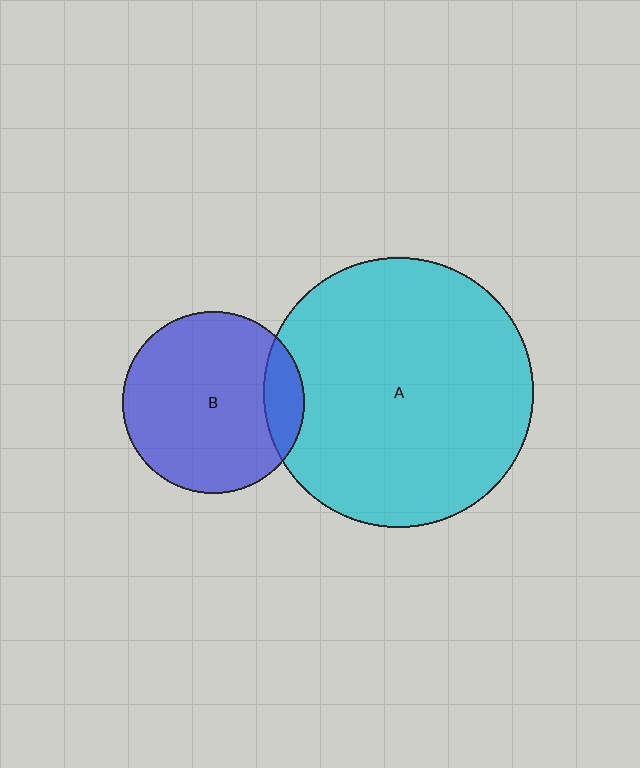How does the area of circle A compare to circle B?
Approximately 2.2 times.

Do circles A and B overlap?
Yes.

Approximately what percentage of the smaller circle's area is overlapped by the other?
Approximately 15%.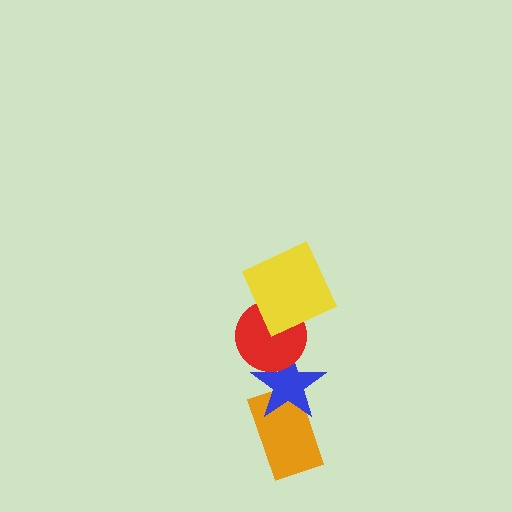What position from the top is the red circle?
The red circle is 2nd from the top.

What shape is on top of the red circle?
The yellow square is on top of the red circle.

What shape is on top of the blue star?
The red circle is on top of the blue star.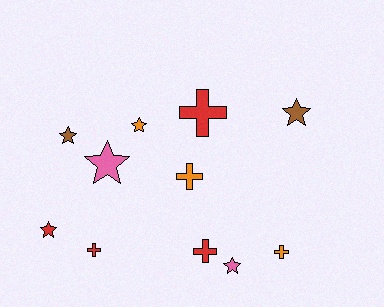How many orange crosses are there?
There are 2 orange crosses.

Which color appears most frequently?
Red, with 4 objects.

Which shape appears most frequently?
Star, with 6 objects.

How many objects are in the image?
There are 11 objects.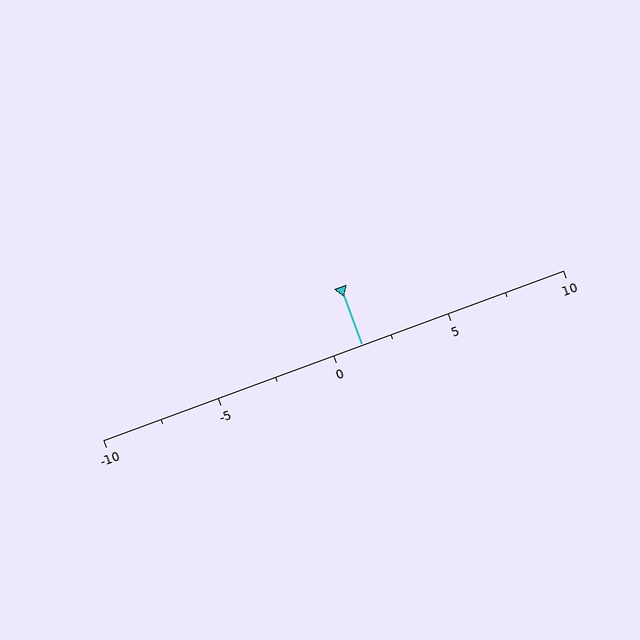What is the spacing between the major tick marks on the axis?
The major ticks are spaced 5 apart.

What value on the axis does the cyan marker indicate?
The marker indicates approximately 1.2.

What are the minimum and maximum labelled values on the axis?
The axis runs from -10 to 10.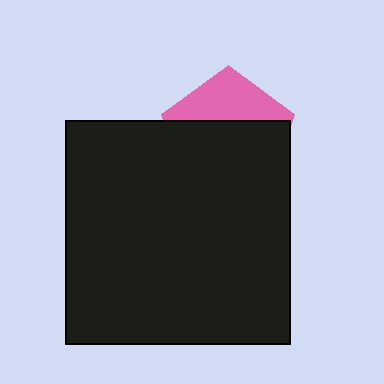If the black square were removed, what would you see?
You would see the complete pink pentagon.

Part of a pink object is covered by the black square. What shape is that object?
It is a pentagon.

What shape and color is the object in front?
The object in front is a black square.